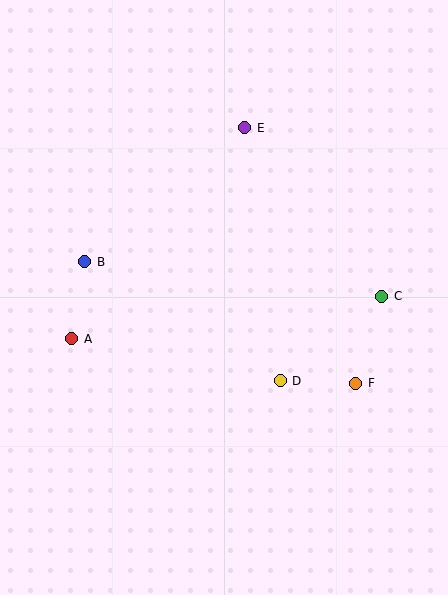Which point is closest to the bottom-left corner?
Point A is closest to the bottom-left corner.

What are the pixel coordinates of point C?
Point C is at (382, 296).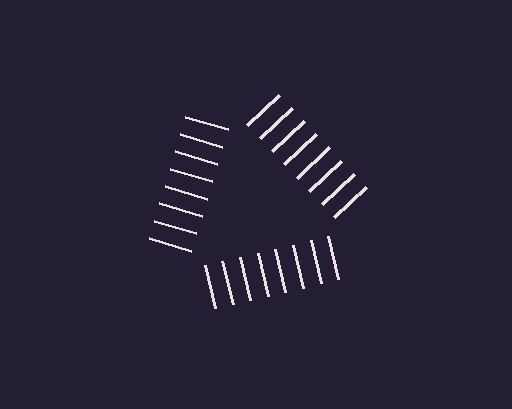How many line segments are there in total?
24 — 8 along each of the 3 edges.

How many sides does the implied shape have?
3 sides — the line-ends trace a triangle.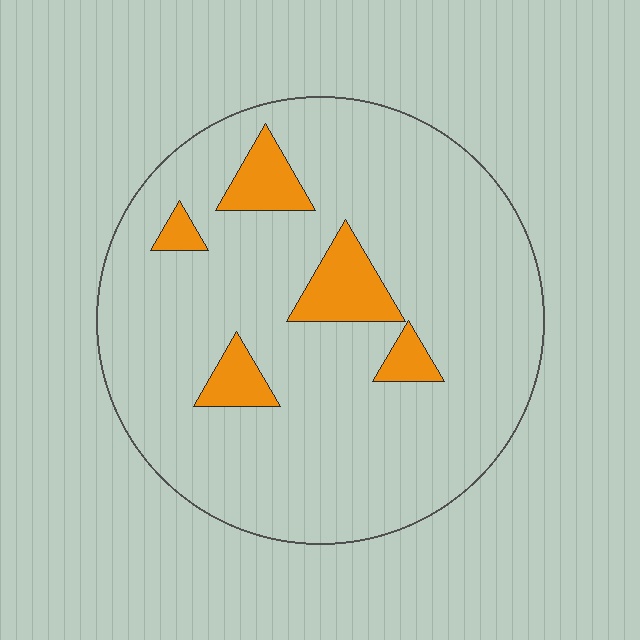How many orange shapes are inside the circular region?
5.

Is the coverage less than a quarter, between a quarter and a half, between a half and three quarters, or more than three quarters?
Less than a quarter.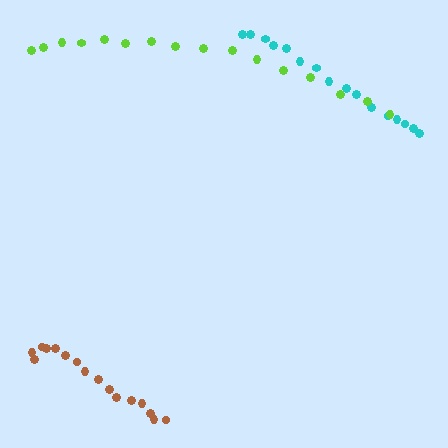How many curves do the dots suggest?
There are 3 distinct paths.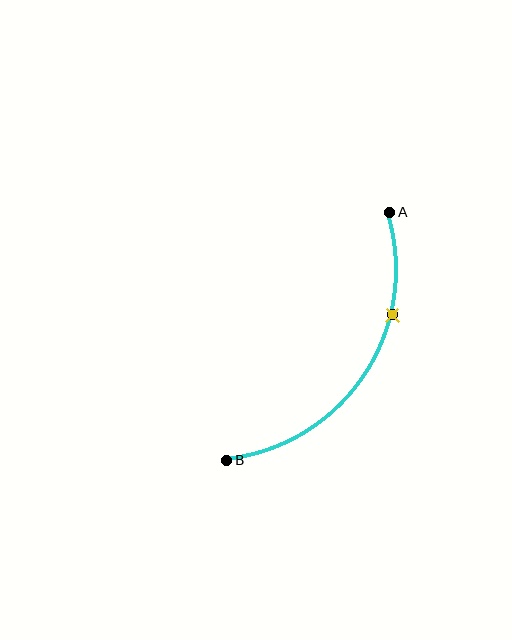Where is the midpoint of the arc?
The arc midpoint is the point on the curve farthest from the straight line joining A and B. It sits to the right of that line.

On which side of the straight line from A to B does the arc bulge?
The arc bulges to the right of the straight line connecting A and B.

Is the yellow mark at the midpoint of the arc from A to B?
No. The yellow mark lies on the arc but is closer to endpoint A. The arc midpoint would be at the point on the curve equidistant along the arc from both A and B.